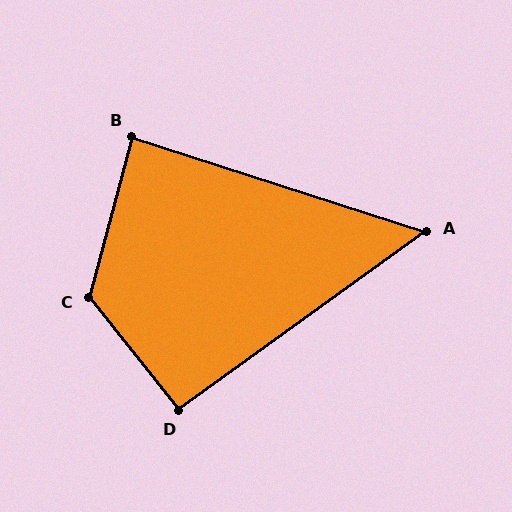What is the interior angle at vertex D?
Approximately 93 degrees (approximately right).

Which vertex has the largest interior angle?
C, at approximately 126 degrees.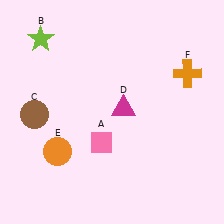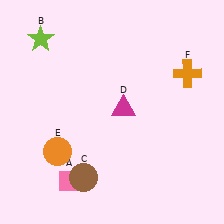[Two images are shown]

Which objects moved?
The objects that moved are: the pink diamond (A), the brown circle (C).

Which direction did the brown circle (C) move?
The brown circle (C) moved down.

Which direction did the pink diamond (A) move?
The pink diamond (A) moved down.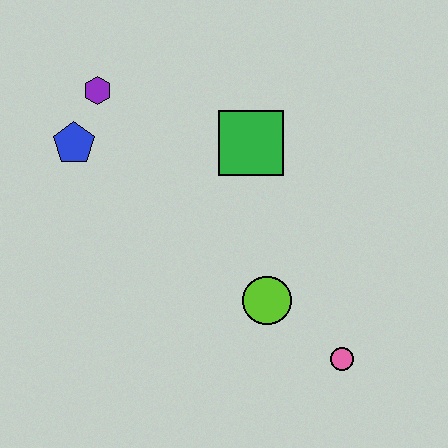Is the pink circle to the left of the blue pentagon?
No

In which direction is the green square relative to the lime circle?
The green square is above the lime circle.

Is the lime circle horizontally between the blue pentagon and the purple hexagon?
No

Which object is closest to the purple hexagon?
The blue pentagon is closest to the purple hexagon.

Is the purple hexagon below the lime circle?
No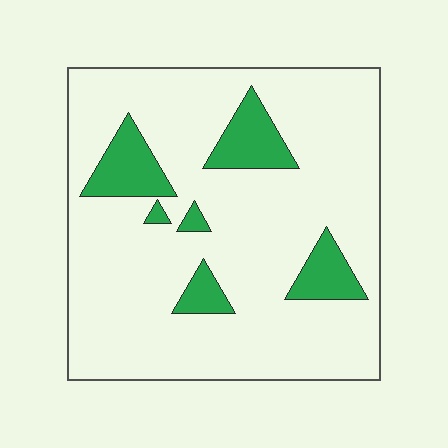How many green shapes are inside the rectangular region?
6.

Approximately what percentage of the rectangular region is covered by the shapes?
Approximately 15%.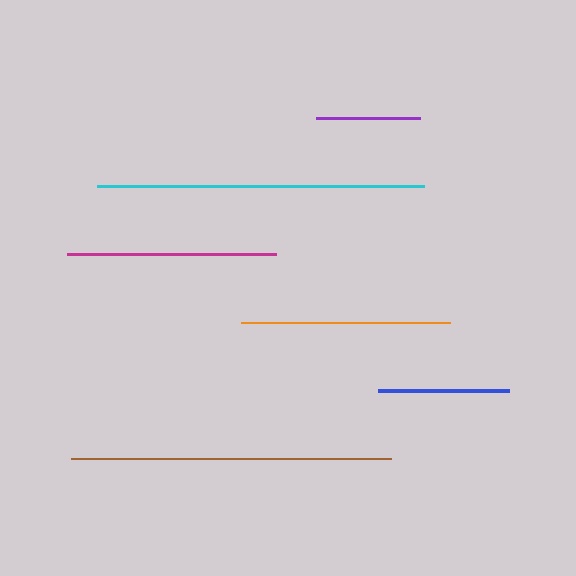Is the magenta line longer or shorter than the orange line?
The magenta line is longer than the orange line.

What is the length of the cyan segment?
The cyan segment is approximately 327 pixels long.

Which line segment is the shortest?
The purple line is the shortest at approximately 104 pixels.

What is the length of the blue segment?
The blue segment is approximately 131 pixels long.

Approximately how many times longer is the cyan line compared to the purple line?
The cyan line is approximately 3.1 times the length of the purple line.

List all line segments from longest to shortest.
From longest to shortest: cyan, brown, magenta, orange, blue, purple.